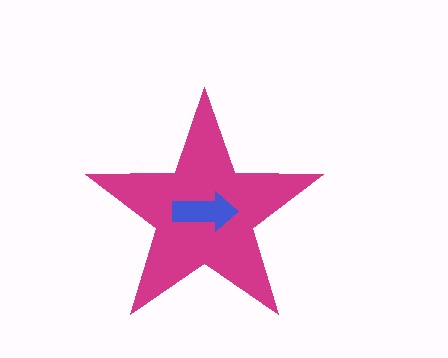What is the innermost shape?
The blue arrow.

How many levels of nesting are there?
2.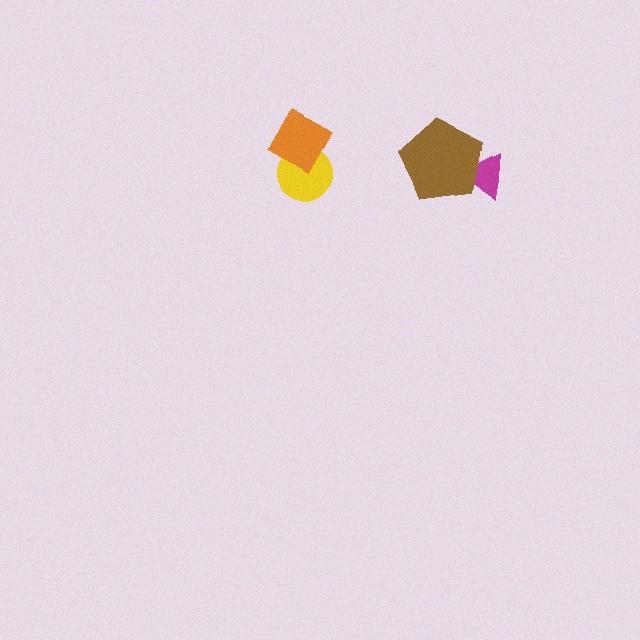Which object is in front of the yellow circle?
The orange diamond is in front of the yellow circle.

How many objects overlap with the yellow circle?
1 object overlaps with the yellow circle.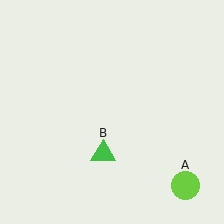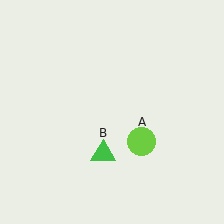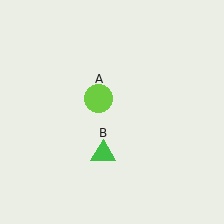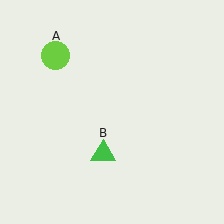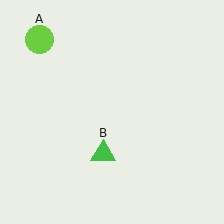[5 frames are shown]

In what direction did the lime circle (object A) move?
The lime circle (object A) moved up and to the left.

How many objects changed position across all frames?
1 object changed position: lime circle (object A).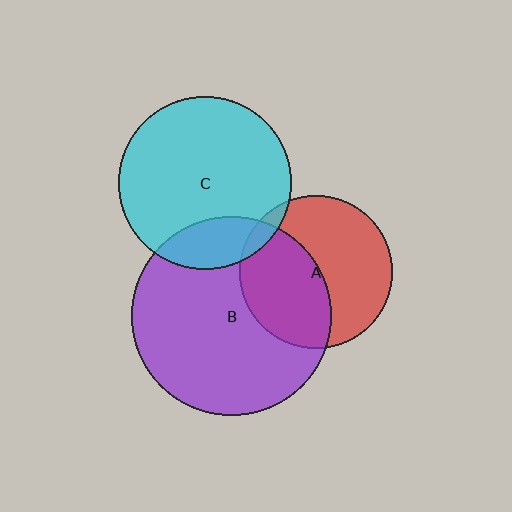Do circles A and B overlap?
Yes.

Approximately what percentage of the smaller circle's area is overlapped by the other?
Approximately 45%.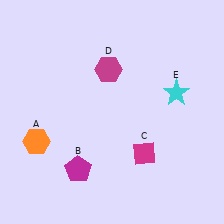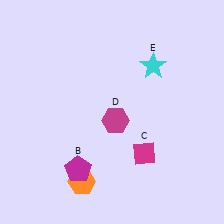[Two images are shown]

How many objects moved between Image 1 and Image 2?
3 objects moved between the two images.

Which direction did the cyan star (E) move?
The cyan star (E) moved up.